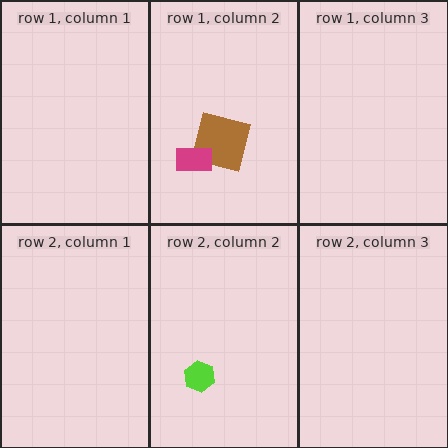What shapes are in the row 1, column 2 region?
The brown square, the magenta rectangle.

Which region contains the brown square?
The row 1, column 2 region.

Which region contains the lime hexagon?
The row 2, column 2 region.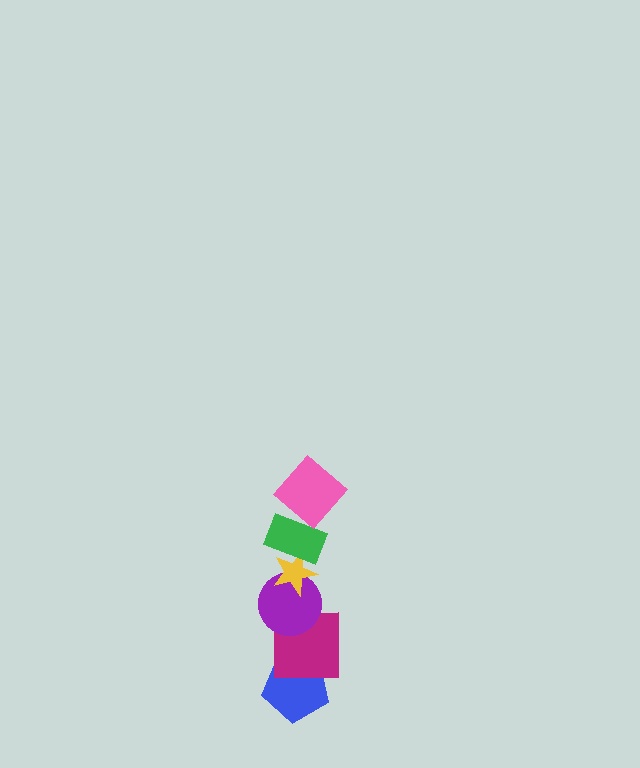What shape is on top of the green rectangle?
The pink diamond is on top of the green rectangle.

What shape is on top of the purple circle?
The yellow star is on top of the purple circle.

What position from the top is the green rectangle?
The green rectangle is 2nd from the top.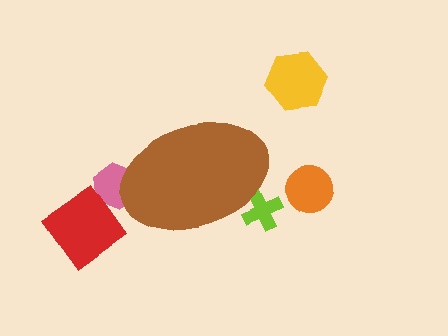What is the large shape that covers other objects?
A brown ellipse.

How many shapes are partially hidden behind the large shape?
2 shapes are partially hidden.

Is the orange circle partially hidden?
No, the orange circle is fully visible.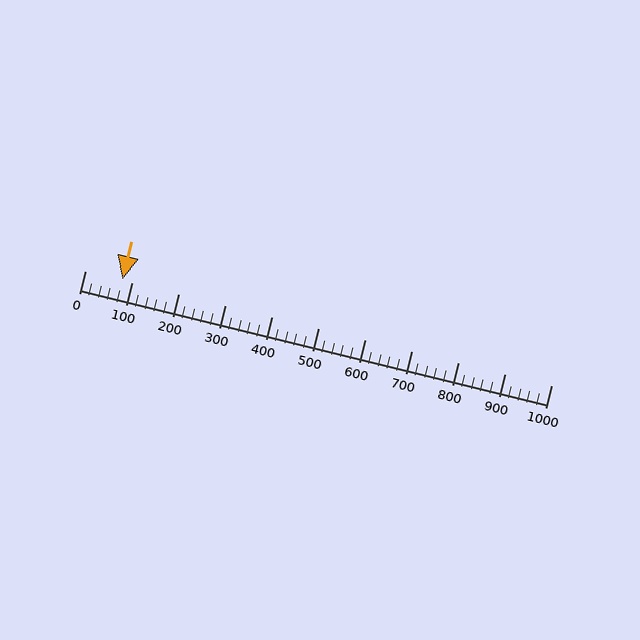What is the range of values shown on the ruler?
The ruler shows values from 0 to 1000.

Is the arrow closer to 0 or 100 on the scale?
The arrow is closer to 100.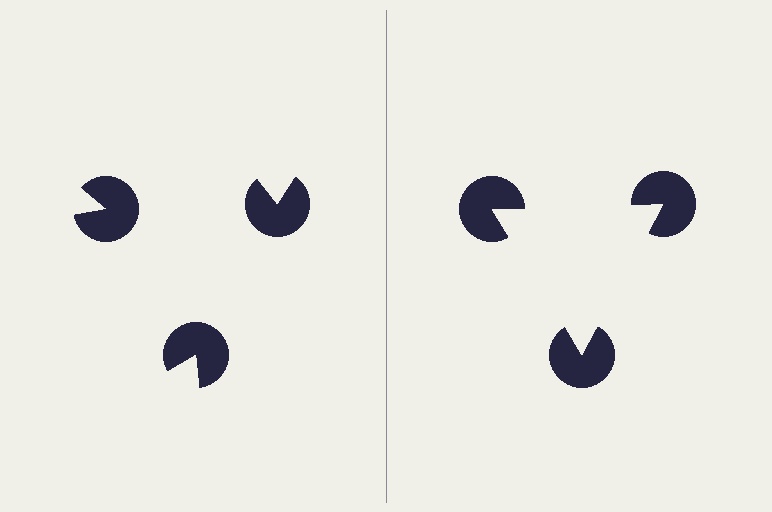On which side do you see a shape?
An illusory triangle appears on the right side. On the left side the wedge cuts are rotated, so no coherent shape forms.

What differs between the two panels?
The pac-man discs are positioned identically on both sides; only the wedge orientations differ. On the right they align to a triangle; on the left they are misaligned.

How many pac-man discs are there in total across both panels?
6 — 3 on each side.